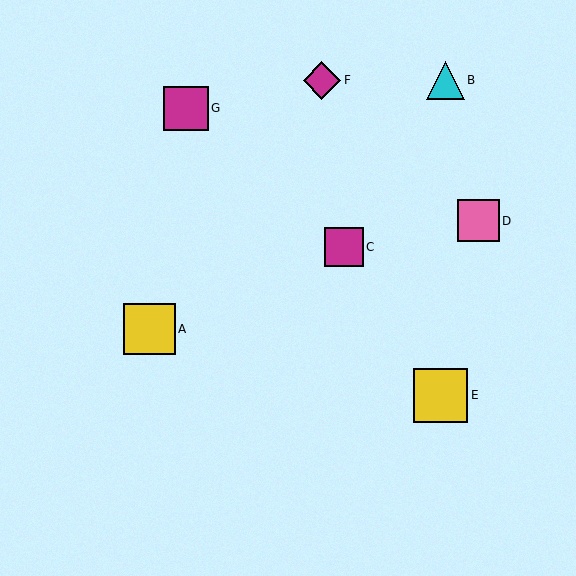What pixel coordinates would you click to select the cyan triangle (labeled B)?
Click at (445, 80) to select the cyan triangle B.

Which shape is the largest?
The yellow square (labeled E) is the largest.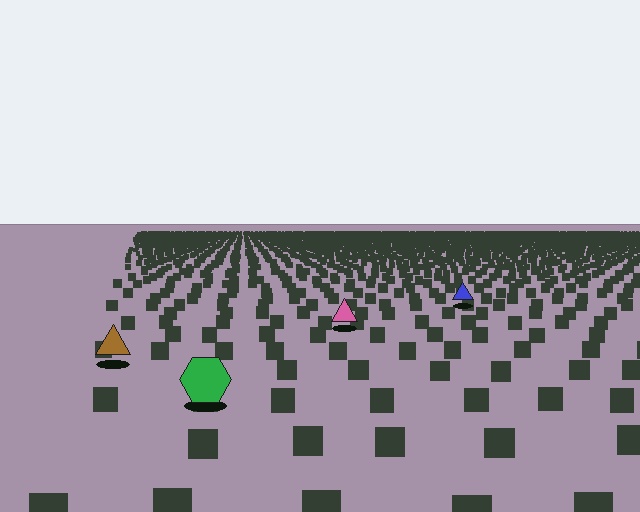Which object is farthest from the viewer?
The blue triangle is farthest from the viewer. It appears smaller and the ground texture around it is denser.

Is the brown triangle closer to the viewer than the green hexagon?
No. The green hexagon is closer — you can tell from the texture gradient: the ground texture is coarser near it.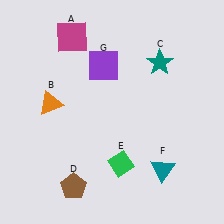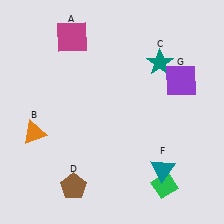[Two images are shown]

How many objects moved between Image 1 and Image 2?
3 objects moved between the two images.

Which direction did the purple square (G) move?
The purple square (G) moved right.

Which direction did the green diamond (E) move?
The green diamond (E) moved right.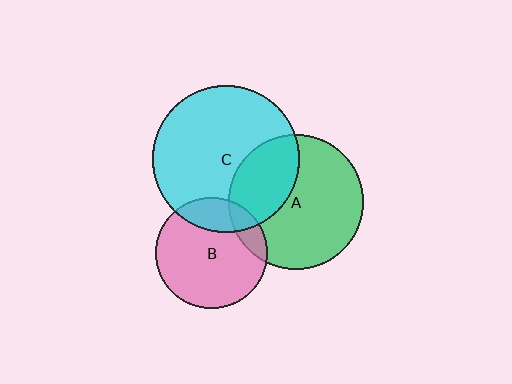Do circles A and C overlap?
Yes.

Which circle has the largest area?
Circle C (cyan).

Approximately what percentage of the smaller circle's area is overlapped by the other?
Approximately 30%.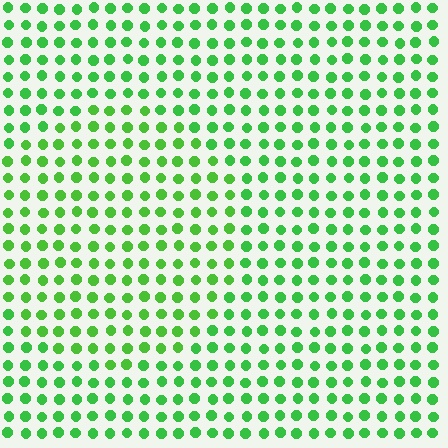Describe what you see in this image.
The image is filled with small green elements in a uniform arrangement. A circle-shaped region is visible where the elements are tinted to a slightly different hue, forming a subtle color boundary.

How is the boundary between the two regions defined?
The boundary is defined purely by a slight shift in hue (about 14 degrees). Spacing, size, and orientation are identical on both sides.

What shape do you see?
I see a circle.